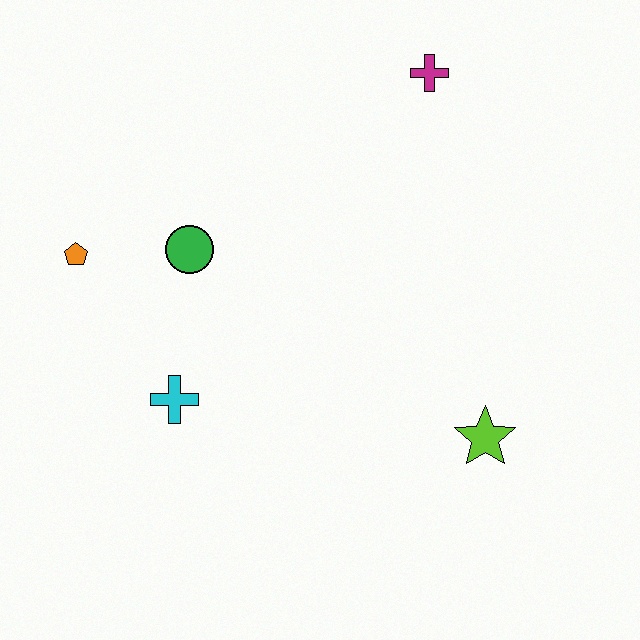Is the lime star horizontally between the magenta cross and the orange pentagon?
No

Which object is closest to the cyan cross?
The green circle is closest to the cyan cross.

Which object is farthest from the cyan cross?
The magenta cross is farthest from the cyan cross.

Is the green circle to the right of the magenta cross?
No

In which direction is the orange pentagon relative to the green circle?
The orange pentagon is to the left of the green circle.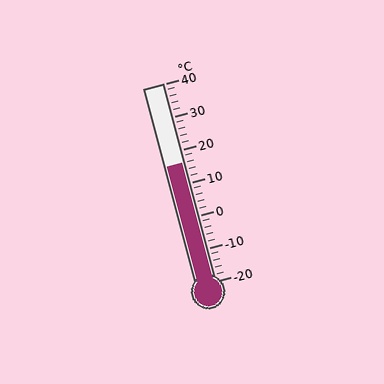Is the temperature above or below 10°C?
The temperature is above 10°C.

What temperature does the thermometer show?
The thermometer shows approximately 16°C.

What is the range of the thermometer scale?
The thermometer scale ranges from -20°C to 40°C.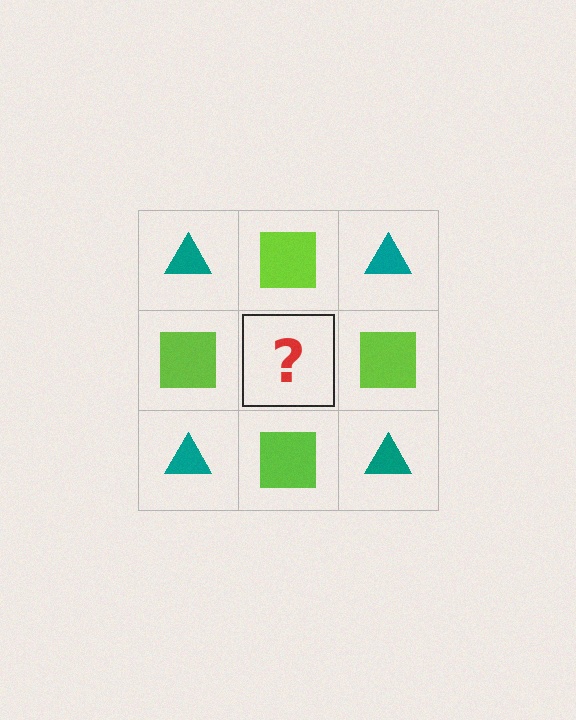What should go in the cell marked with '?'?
The missing cell should contain a teal triangle.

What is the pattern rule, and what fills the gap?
The rule is that it alternates teal triangle and lime square in a checkerboard pattern. The gap should be filled with a teal triangle.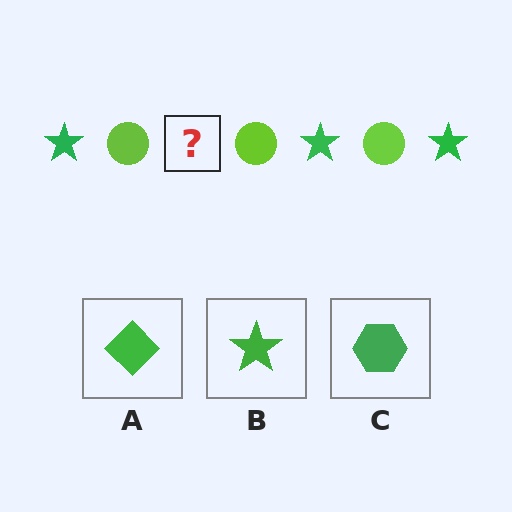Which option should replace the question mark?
Option B.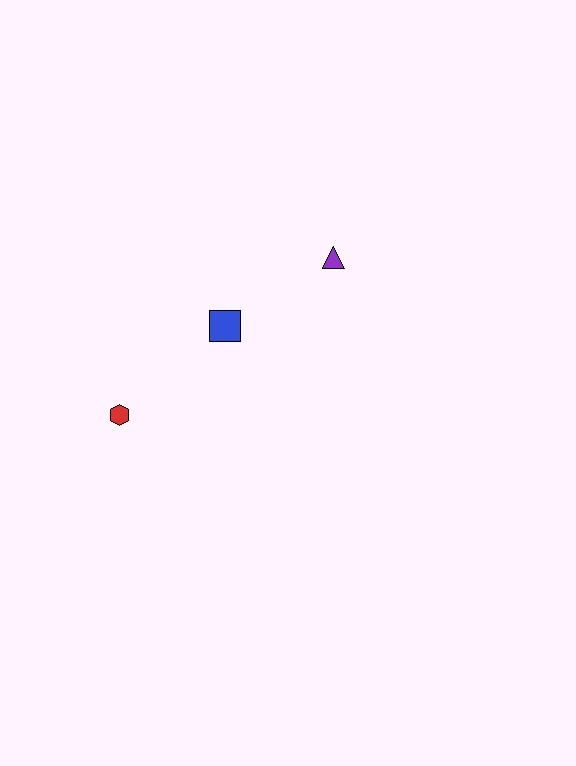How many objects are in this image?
There are 3 objects.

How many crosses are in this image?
There are no crosses.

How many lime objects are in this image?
There are no lime objects.